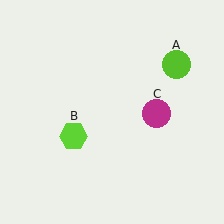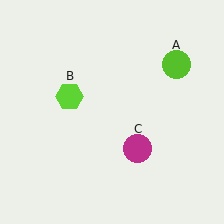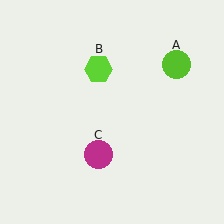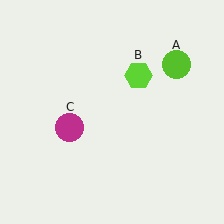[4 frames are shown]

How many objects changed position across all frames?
2 objects changed position: lime hexagon (object B), magenta circle (object C).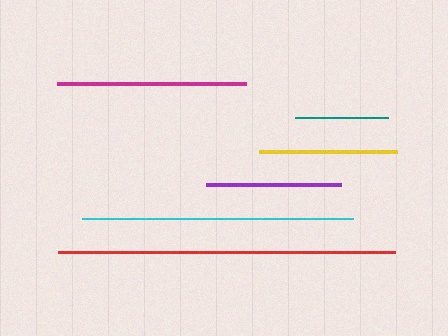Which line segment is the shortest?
The teal line is the shortest at approximately 93 pixels.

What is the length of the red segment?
The red segment is approximately 336 pixels long.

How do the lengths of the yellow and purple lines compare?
The yellow and purple lines are approximately the same length.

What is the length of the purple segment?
The purple segment is approximately 135 pixels long.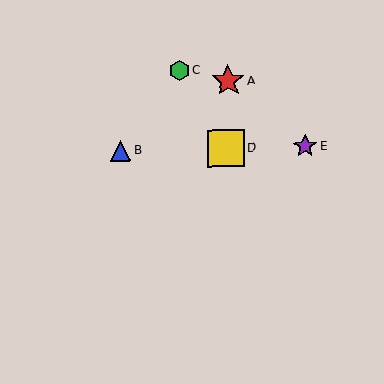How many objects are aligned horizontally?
3 objects (B, D, E) are aligned horizontally.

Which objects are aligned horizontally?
Objects B, D, E are aligned horizontally.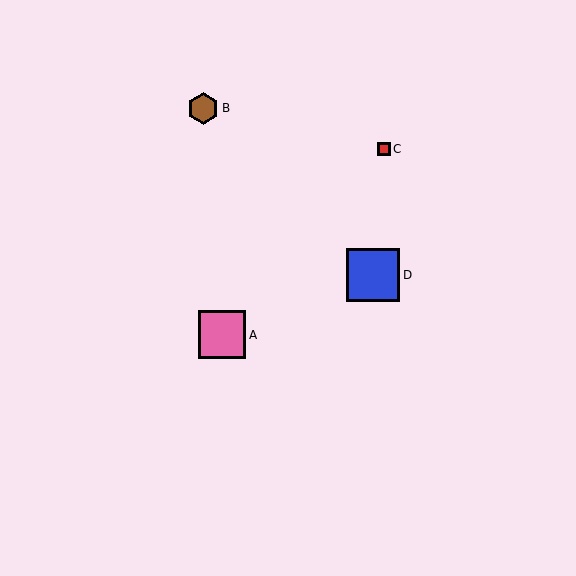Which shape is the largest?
The blue square (labeled D) is the largest.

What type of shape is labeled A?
Shape A is a pink square.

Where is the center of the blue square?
The center of the blue square is at (373, 275).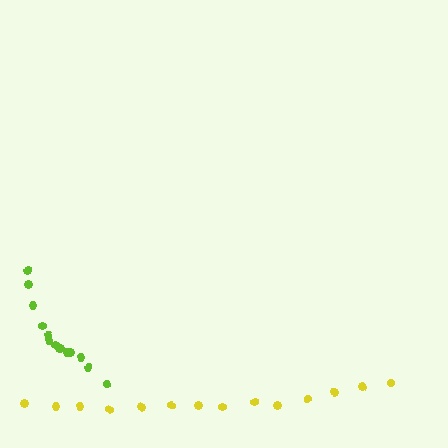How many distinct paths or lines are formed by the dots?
There are 2 distinct paths.